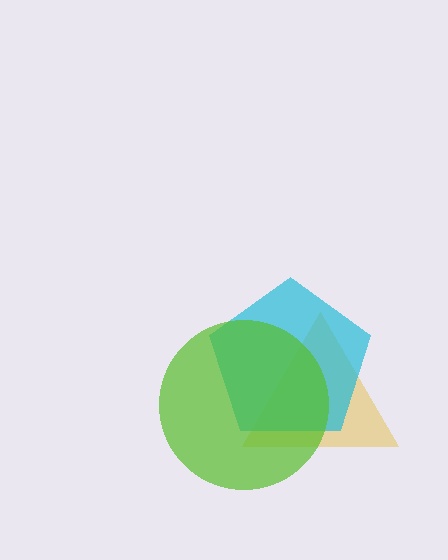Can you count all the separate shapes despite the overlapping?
Yes, there are 3 separate shapes.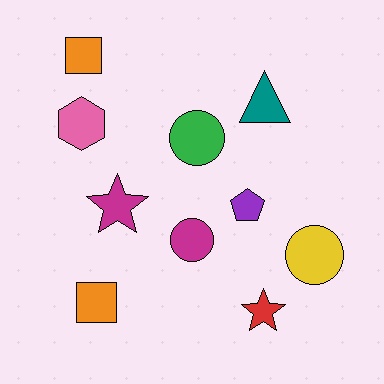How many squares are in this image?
There are 2 squares.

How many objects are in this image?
There are 10 objects.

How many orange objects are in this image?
There are 2 orange objects.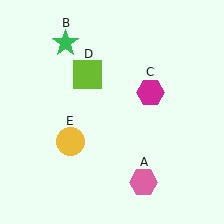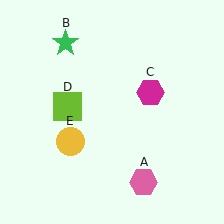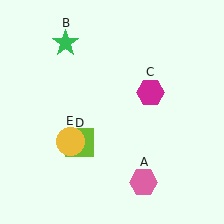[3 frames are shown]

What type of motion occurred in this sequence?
The lime square (object D) rotated counterclockwise around the center of the scene.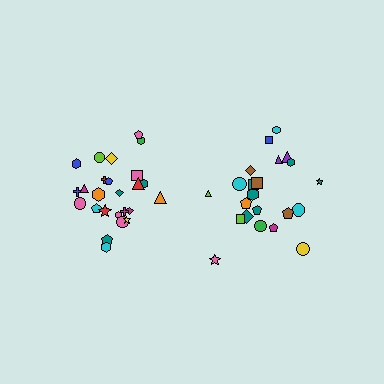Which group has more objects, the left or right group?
The left group.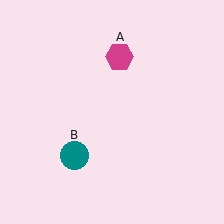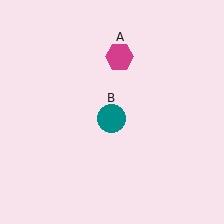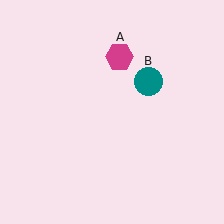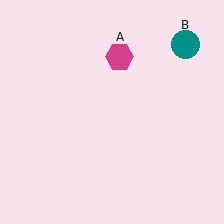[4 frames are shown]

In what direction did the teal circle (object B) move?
The teal circle (object B) moved up and to the right.